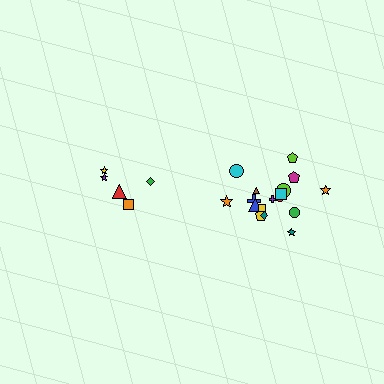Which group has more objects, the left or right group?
The right group.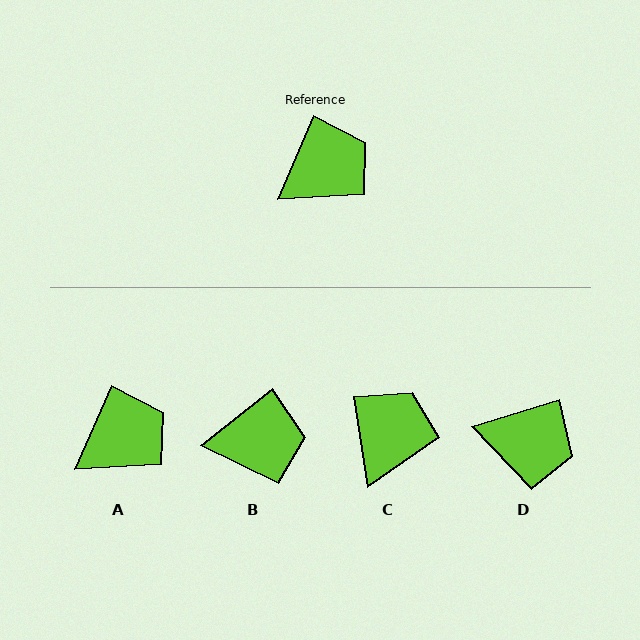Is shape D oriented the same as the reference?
No, it is off by about 49 degrees.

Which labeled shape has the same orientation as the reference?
A.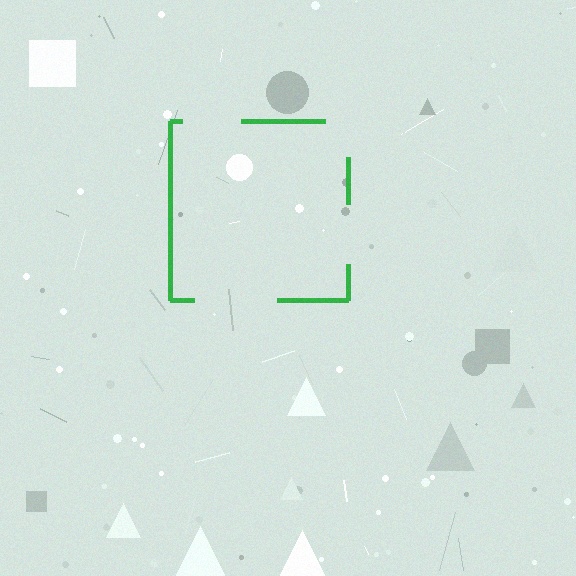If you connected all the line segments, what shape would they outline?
They would outline a square.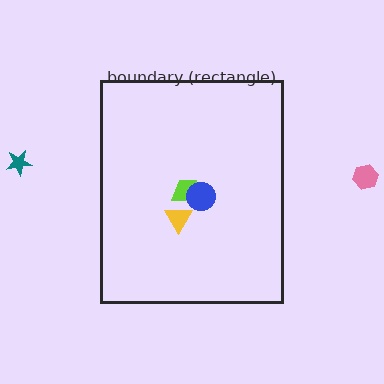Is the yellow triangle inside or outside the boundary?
Inside.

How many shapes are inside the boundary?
3 inside, 2 outside.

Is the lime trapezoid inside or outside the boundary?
Inside.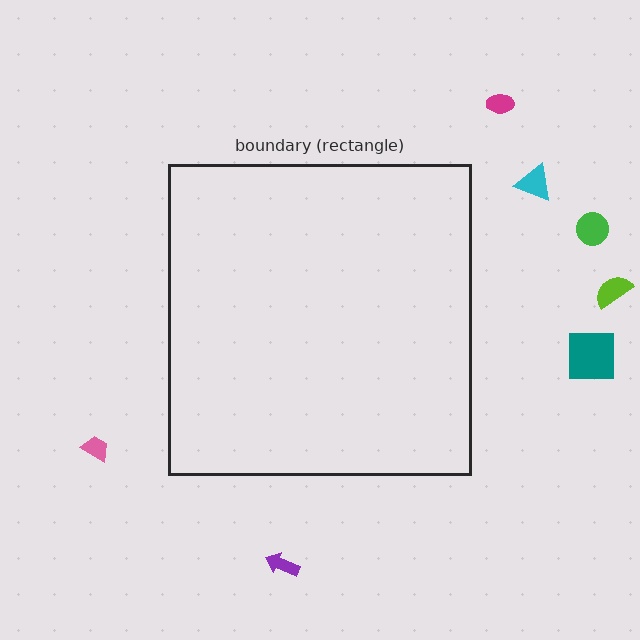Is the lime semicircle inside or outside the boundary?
Outside.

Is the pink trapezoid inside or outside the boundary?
Outside.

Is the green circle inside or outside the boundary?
Outside.